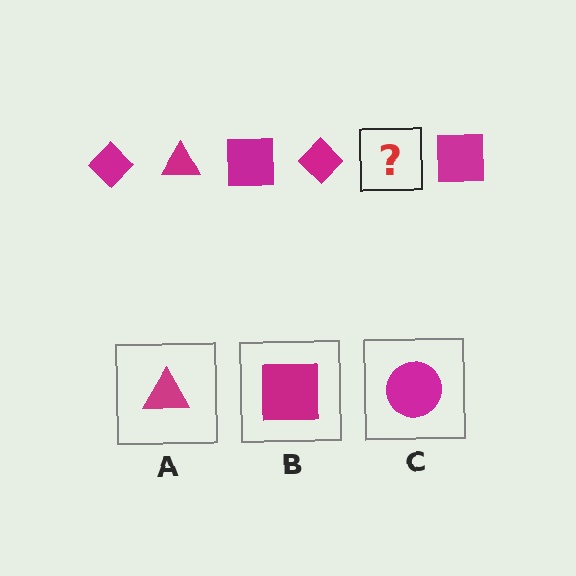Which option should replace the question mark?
Option A.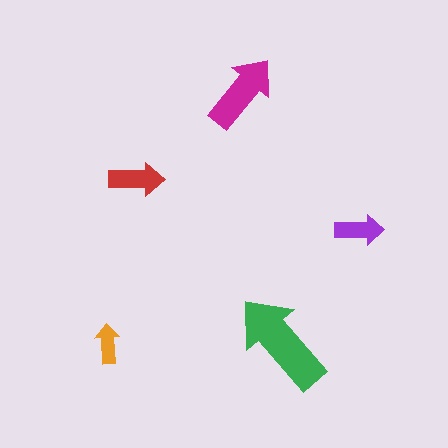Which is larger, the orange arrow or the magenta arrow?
The magenta one.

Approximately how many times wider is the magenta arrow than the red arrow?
About 1.5 times wider.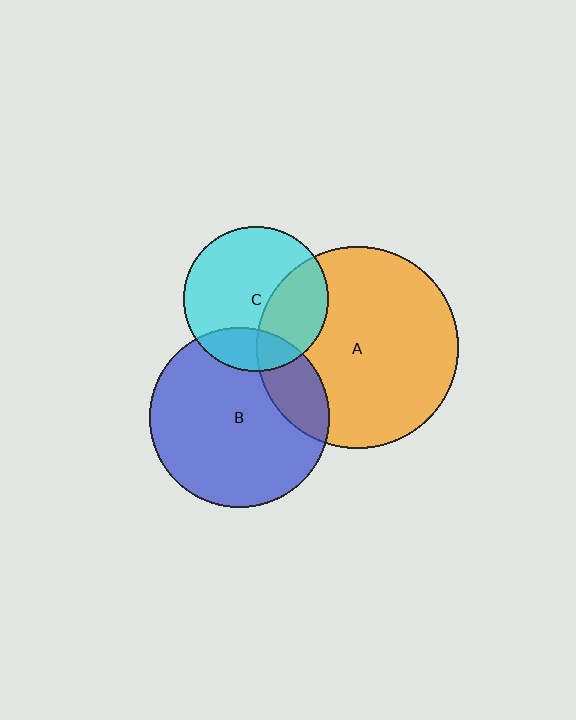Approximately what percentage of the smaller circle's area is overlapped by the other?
Approximately 35%.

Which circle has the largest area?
Circle A (orange).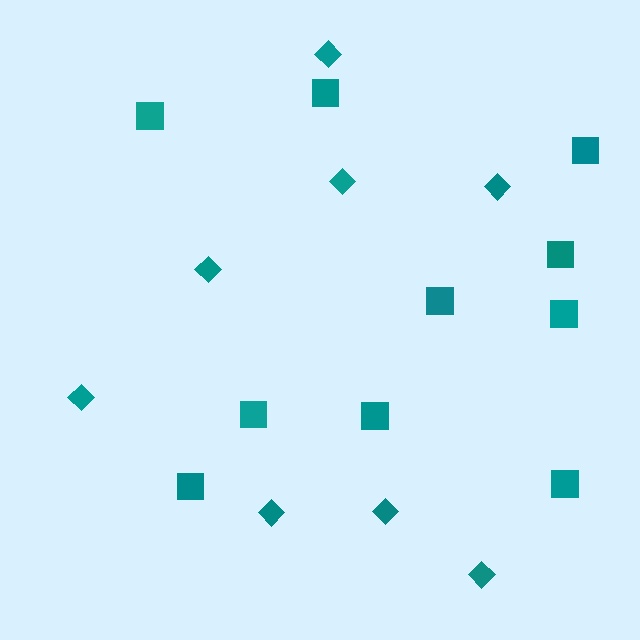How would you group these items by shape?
There are 2 groups: one group of squares (10) and one group of diamonds (8).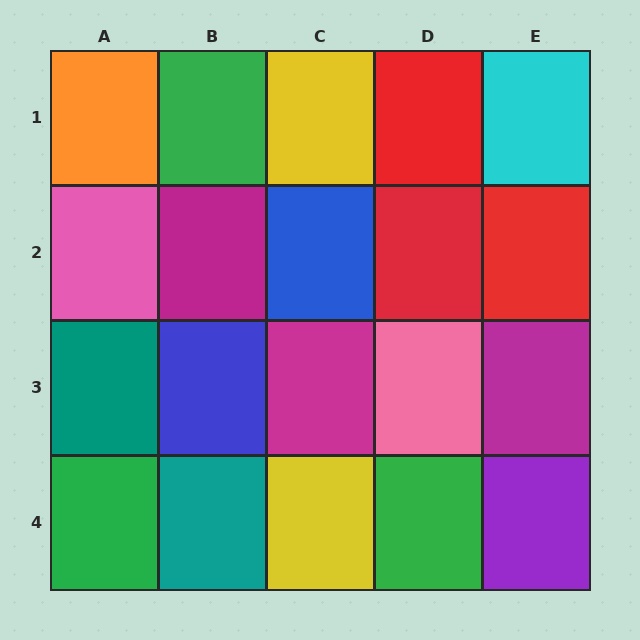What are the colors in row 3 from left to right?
Teal, blue, magenta, pink, magenta.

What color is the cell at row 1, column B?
Green.